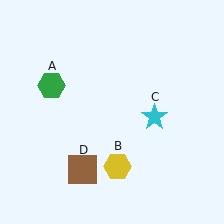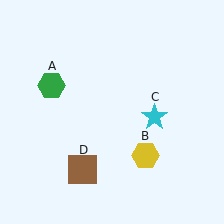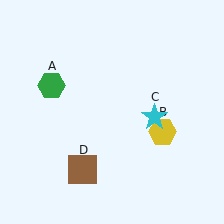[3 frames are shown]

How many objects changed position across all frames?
1 object changed position: yellow hexagon (object B).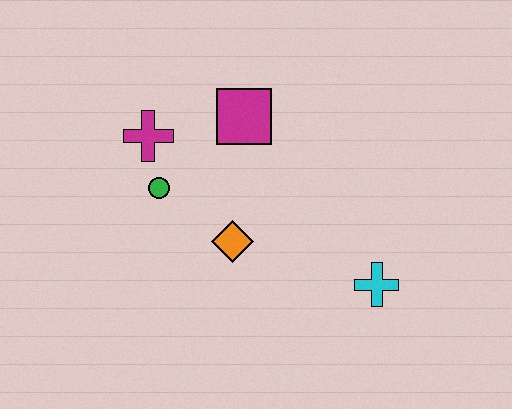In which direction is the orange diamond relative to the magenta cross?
The orange diamond is below the magenta cross.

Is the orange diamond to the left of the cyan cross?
Yes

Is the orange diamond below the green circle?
Yes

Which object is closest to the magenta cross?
The green circle is closest to the magenta cross.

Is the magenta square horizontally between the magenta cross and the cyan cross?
Yes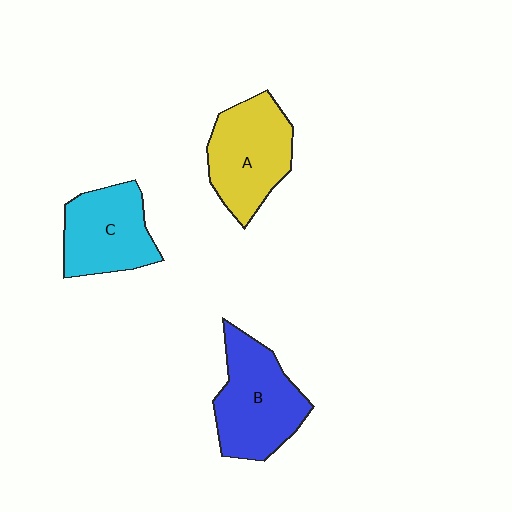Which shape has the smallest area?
Shape C (cyan).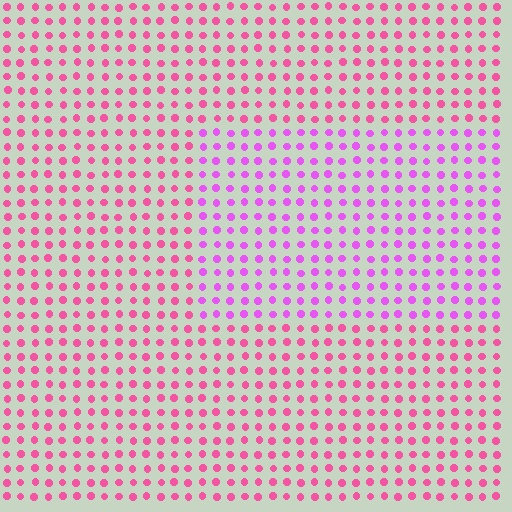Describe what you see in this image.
The image is filled with small pink elements in a uniform arrangement. A rectangle-shaped region is visible where the elements are tinted to a slightly different hue, forming a subtle color boundary.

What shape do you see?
I see a rectangle.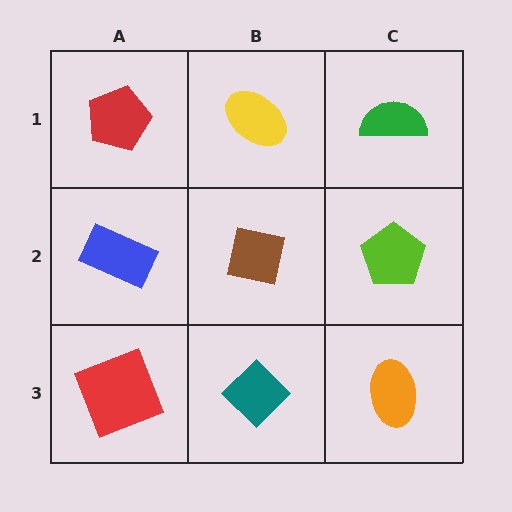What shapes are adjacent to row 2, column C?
A green semicircle (row 1, column C), an orange ellipse (row 3, column C), a brown square (row 2, column B).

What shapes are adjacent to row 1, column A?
A blue rectangle (row 2, column A), a yellow ellipse (row 1, column B).